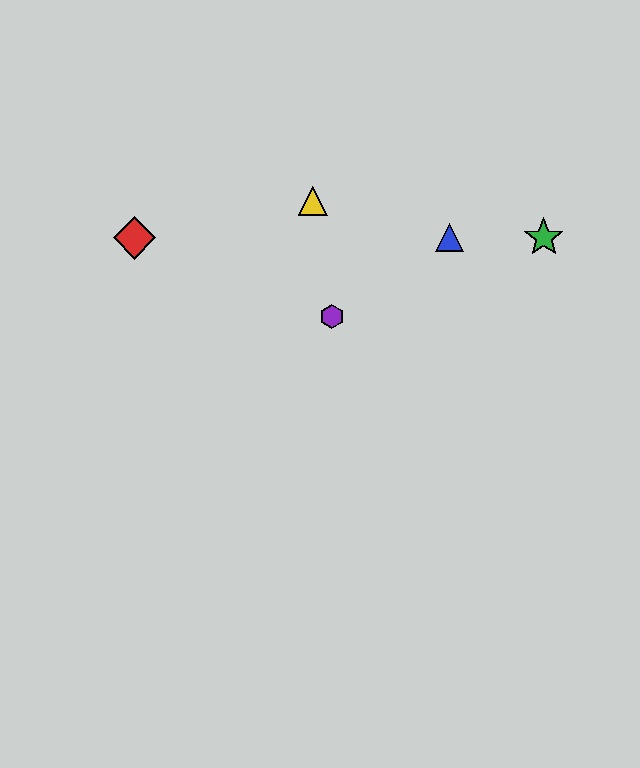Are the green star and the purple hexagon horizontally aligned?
No, the green star is at y≈238 and the purple hexagon is at y≈316.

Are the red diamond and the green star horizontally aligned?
Yes, both are at y≈238.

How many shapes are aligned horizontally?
3 shapes (the red diamond, the blue triangle, the green star) are aligned horizontally.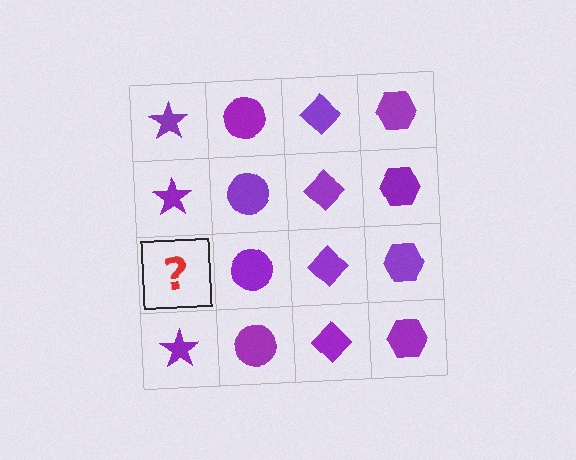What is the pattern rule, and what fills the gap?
The rule is that each column has a consistent shape. The gap should be filled with a purple star.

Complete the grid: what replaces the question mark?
The question mark should be replaced with a purple star.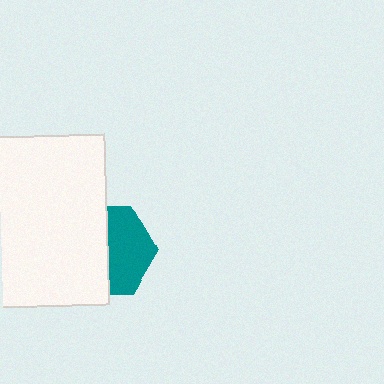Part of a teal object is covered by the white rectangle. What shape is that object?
It is a hexagon.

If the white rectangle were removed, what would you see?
You would see the complete teal hexagon.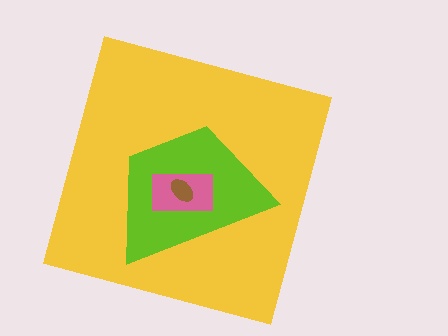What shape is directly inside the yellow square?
The lime trapezoid.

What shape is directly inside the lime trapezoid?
The pink rectangle.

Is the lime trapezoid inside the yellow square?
Yes.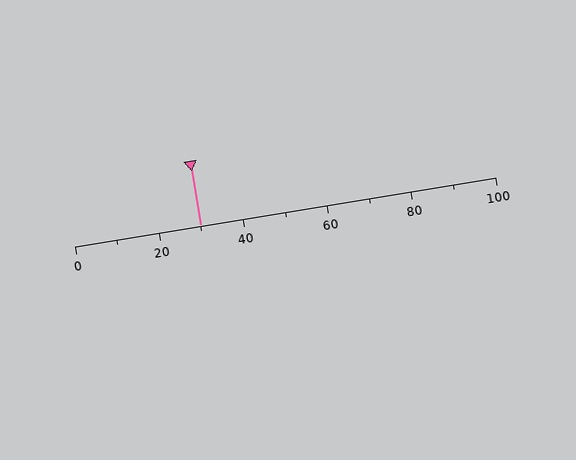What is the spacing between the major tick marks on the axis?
The major ticks are spaced 20 apart.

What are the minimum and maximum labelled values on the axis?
The axis runs from 0 to 100.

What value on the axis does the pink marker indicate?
The marker indicates approximately 30.